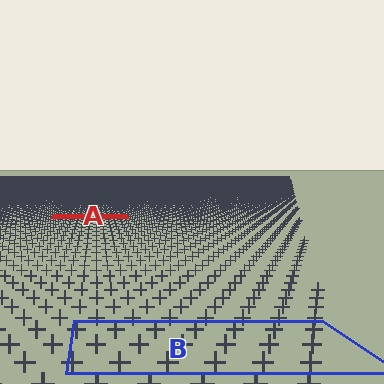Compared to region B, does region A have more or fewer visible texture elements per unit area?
Region A has more texture elements per unit area — they are packed more densely because it is farther away.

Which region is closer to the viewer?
Region B is closer. The texture elements there are larger and more spread out.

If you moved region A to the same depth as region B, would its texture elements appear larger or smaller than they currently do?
They would appear larger. At a closer depth, the same texture elements are projected at a bigger on-screen size.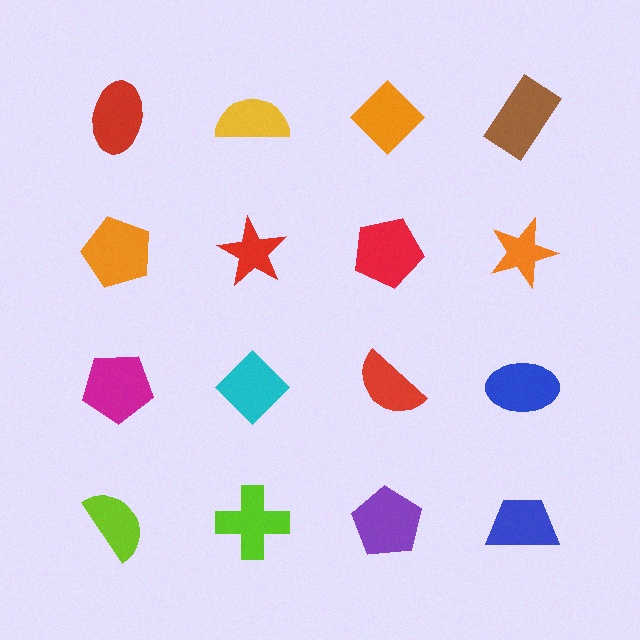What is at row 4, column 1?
A lime semicircle.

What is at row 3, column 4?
A blue ellipse.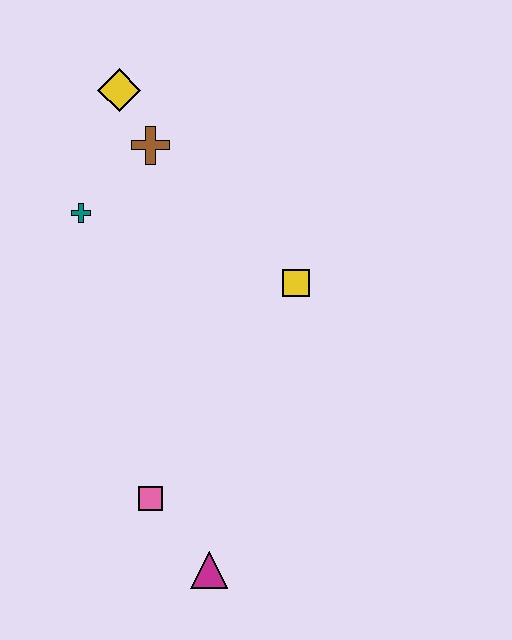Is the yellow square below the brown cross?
Yes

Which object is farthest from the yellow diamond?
The magenta triangle is farthest from the yellow diamond.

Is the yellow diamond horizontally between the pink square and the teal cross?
Yes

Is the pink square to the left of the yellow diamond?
No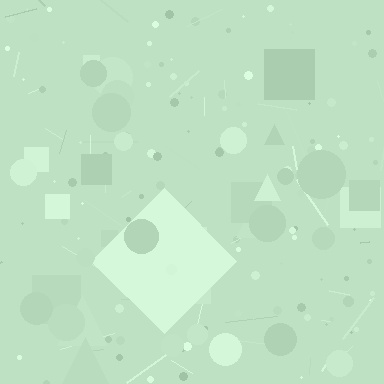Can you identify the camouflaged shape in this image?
The camouflaged shape is a diamond.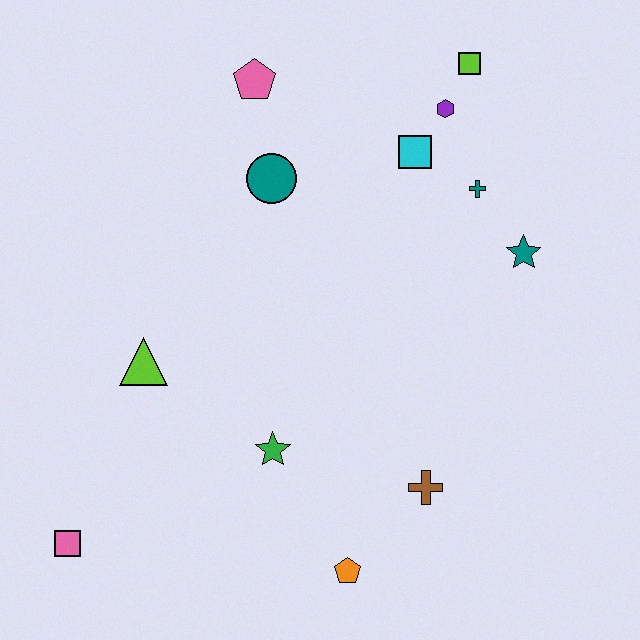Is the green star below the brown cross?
No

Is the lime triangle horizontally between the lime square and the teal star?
No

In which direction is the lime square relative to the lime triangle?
The lime square is to the right of the lime triangle.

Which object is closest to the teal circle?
The pink pentagon is closest to the teal circle.